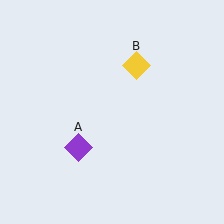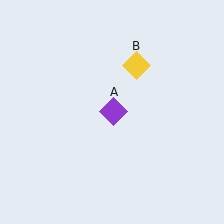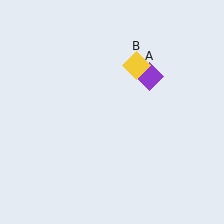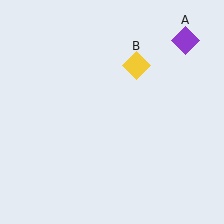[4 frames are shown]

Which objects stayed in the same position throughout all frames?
Yellow diamond (object B) remained stationary.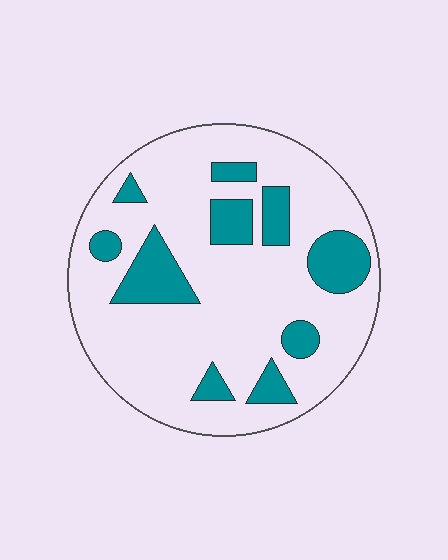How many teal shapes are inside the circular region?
10.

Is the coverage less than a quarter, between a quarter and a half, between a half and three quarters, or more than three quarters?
Less than a quarter.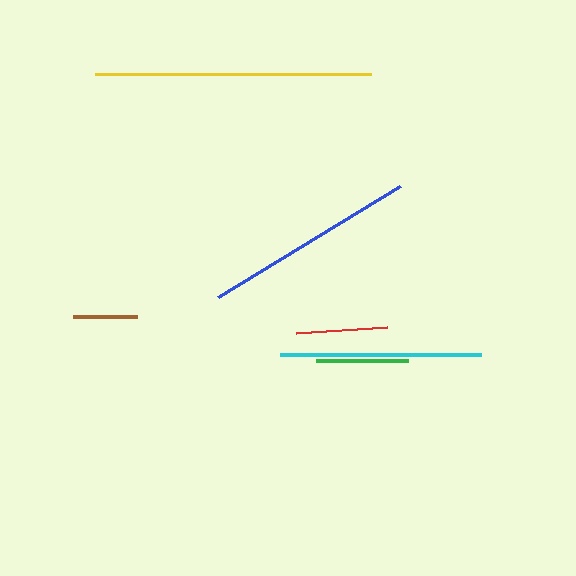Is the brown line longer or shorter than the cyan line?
The cyan line is longer than the brown line.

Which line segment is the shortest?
The brown line is the shortest at approximately 64 pixels.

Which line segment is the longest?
The yellow line is the longest at approximately 276 pixels.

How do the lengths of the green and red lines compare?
The green and red lines are approximately the same length.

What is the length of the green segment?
The green segment is approximately 92 pixels long.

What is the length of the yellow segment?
The yellow segment is approximately 276 pixels long.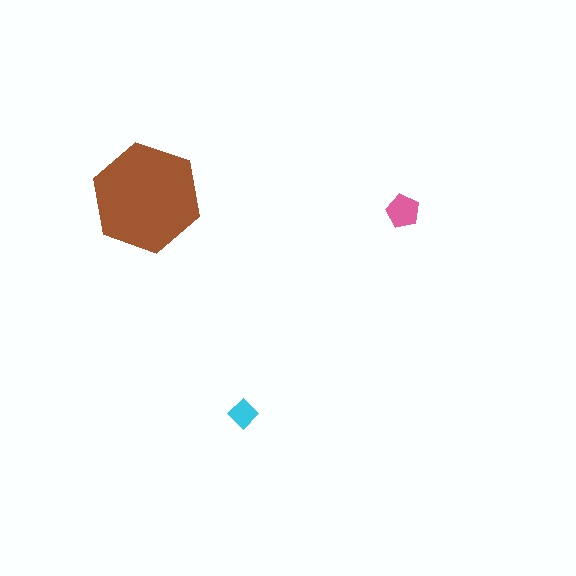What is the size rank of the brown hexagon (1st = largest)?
1st.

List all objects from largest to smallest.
The brown hexagon, the pink pentagon, the cyan diamond.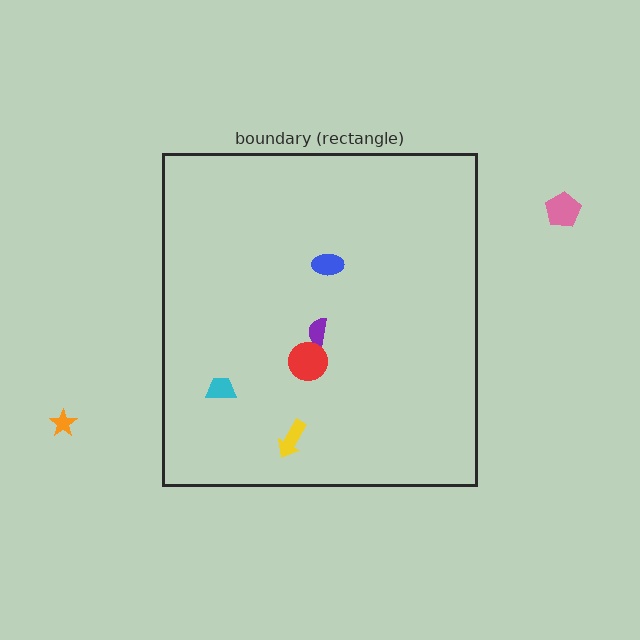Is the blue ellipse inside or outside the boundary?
Inside.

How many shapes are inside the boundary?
5 inside, 2 outside.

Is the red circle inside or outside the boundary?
Inside.